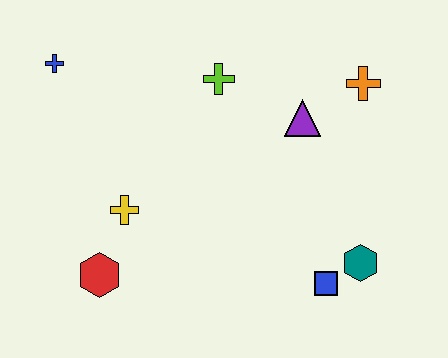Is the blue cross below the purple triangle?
No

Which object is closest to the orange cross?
The purple triangle is closest to the orange cross.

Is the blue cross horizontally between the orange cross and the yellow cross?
No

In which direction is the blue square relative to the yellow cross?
The blue square is to the right of the yellow cross.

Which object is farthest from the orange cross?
The red hexagon is farthest from the orange cross.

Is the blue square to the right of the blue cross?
Yes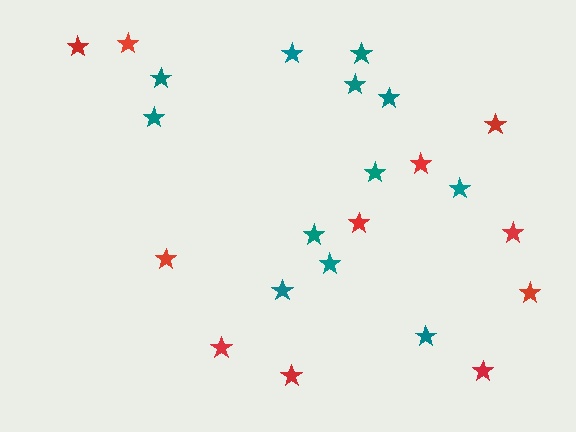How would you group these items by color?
There are 2 groups: one group of red stars (11) and one group of teal stars (12).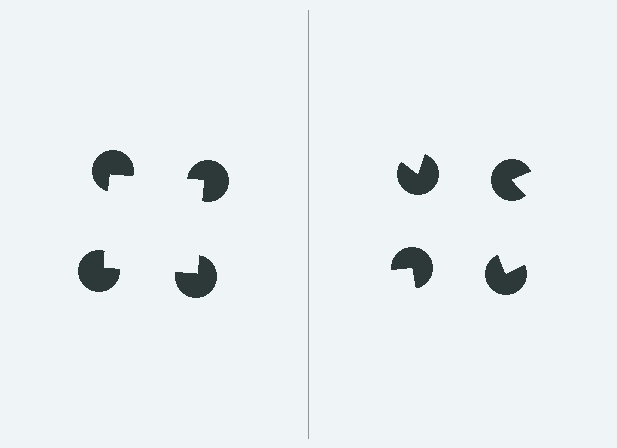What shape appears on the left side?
An illusory square.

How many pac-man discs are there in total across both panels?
8 — 4 on each side.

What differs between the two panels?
The pac-man discs are positioned identically on both sides; only the wedge orientations differ. On the left they align to a square; on the right they are misaligned.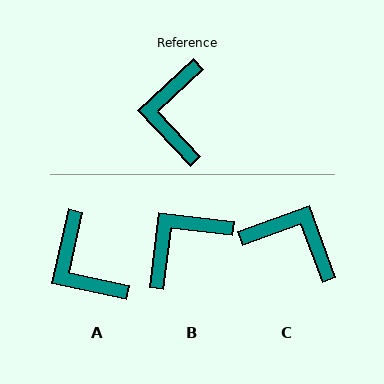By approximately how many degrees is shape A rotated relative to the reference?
Approximately 35 degrees counter-clockwise.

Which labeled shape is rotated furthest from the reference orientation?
C, about 113 degrees away.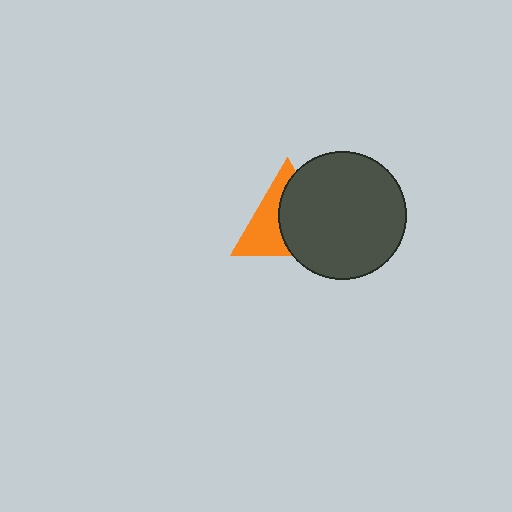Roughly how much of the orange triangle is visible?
A small part of it is visible (roughly 45%).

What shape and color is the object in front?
The object in front is a dark gray circle.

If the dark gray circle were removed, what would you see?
You would see the complete orange triangle.